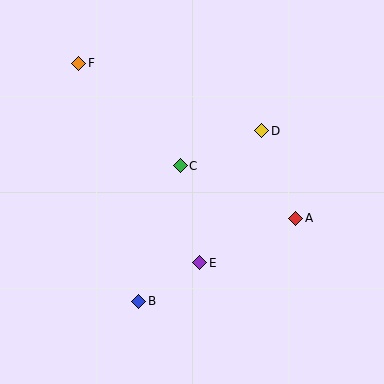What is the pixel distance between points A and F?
The distance between A and F is 267 pixels.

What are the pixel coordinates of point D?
Point D is at (262, 131).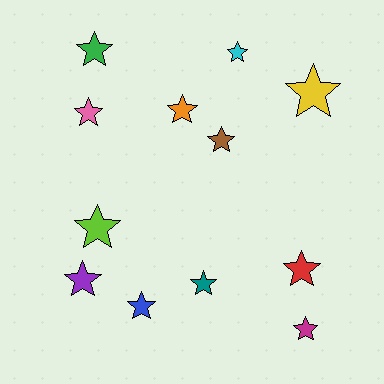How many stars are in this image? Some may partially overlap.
There are 12 stars.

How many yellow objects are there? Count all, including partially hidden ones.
There is 1 yellow object.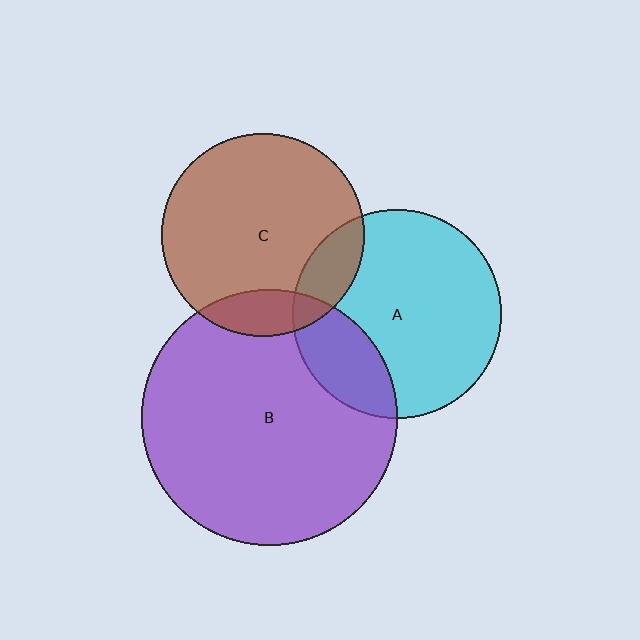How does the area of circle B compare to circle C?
Approximately 1.6 times.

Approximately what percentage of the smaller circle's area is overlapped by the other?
Approximately 15%.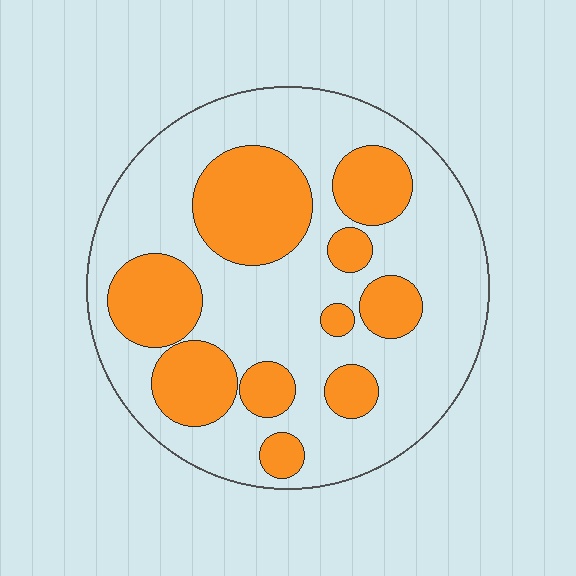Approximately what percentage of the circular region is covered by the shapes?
Approximately 35%.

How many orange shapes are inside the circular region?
10.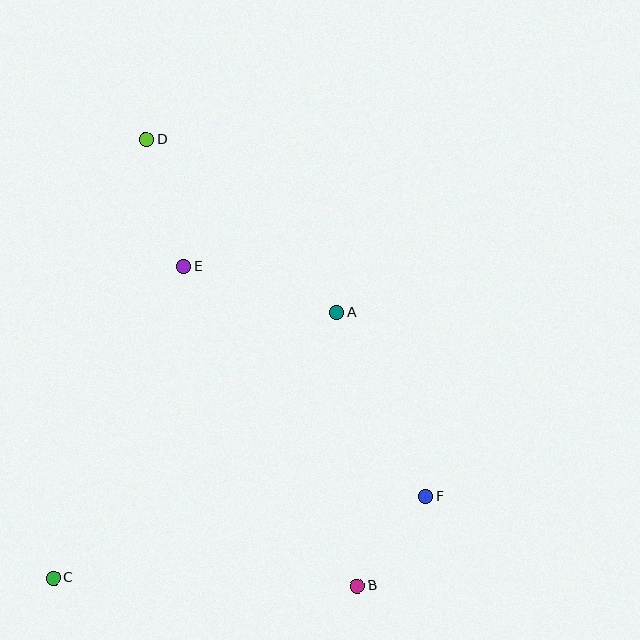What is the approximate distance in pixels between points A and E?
The distance between A and E is approximately 159 pixels.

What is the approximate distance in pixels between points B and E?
The distance between B and E is approximately 363 pixels.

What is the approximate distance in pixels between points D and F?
The distance between D and F is approximately 453 pixels.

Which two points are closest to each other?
Points B and F are closest to each other.